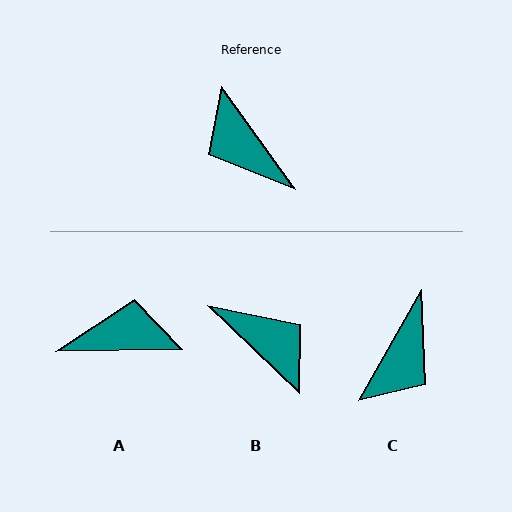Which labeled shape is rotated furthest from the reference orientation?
B, about 169 degrees away.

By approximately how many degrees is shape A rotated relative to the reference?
Approximately 125 degrees clockwise.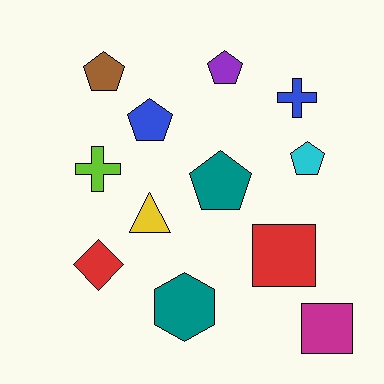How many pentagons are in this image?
There are 5 pentagons.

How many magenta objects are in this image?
There is 1 magenta object.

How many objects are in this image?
There are 12 objects.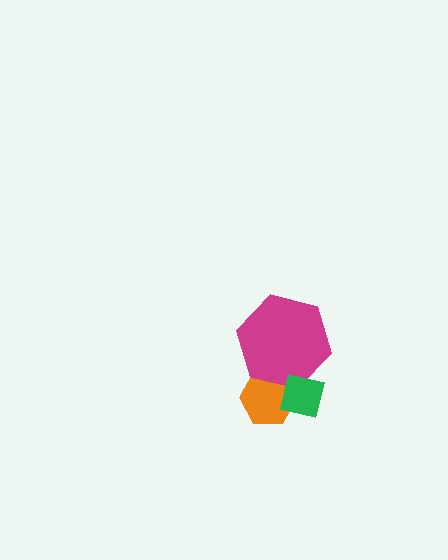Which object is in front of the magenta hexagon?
The green square is in front of the magenta hexagon.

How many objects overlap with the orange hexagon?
3 objects overlap with the orange hexagon.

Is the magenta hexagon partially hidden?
Yes, it is partially covered by another shape.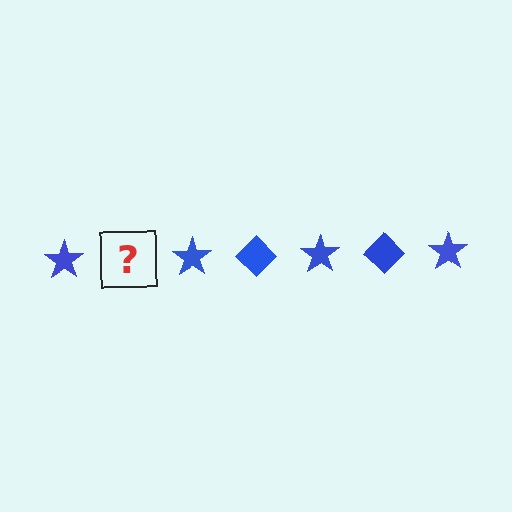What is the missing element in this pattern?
The missing element is a blue diamond.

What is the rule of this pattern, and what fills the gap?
The rule is that the pattern cycles through star, diamond shapes in blue. The gap should be filled with a blue diamond.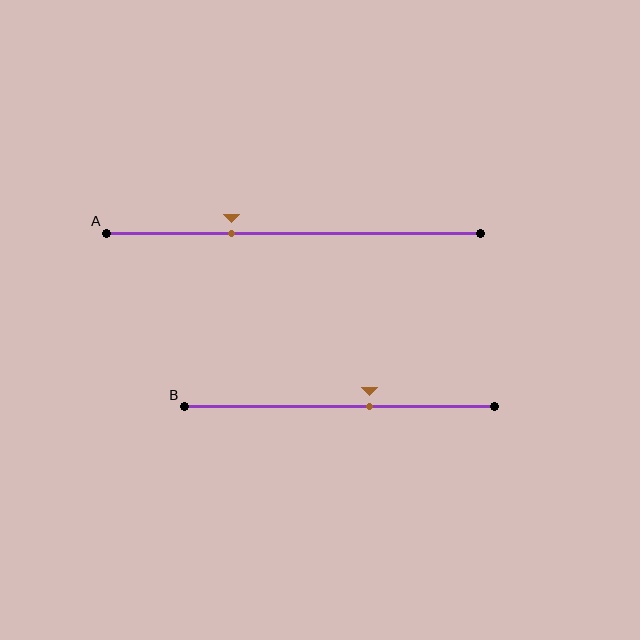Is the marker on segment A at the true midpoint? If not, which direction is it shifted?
No, the marker on segment A is shifted to the left by about 16% of the segment length.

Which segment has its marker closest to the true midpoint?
Segment B has its marker closest to the true midpoint.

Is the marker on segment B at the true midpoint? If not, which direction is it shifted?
No, the marker on segment B is shifted to the right by about 10% of the segment length.